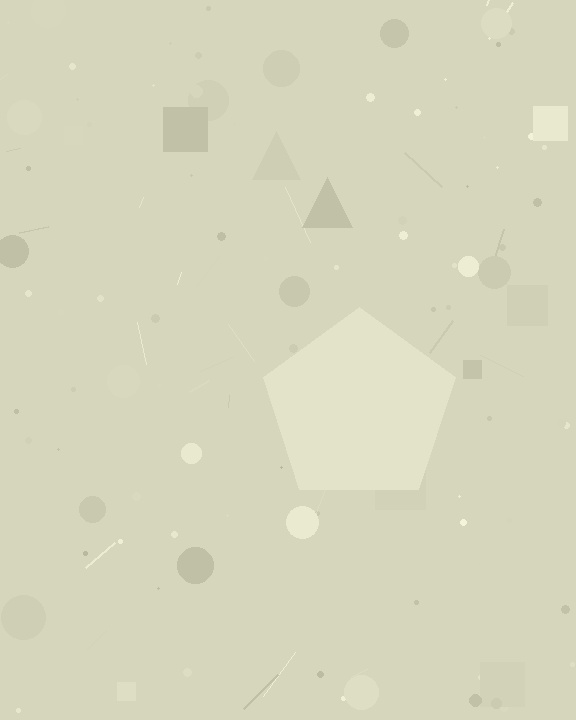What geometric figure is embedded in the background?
A pentagon is embedded in the background.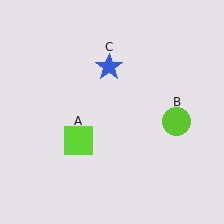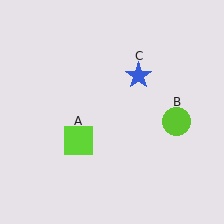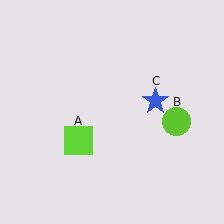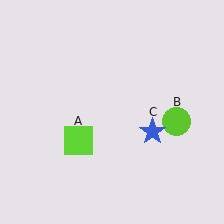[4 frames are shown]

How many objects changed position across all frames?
1 object changed position: blue star (object C).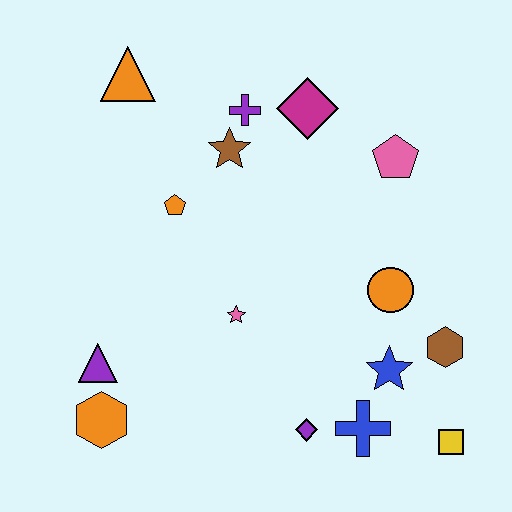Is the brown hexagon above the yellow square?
Yes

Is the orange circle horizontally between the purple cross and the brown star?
No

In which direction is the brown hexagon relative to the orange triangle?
The brown hexagon is to the right of the orange triangle.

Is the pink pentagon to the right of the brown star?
Yes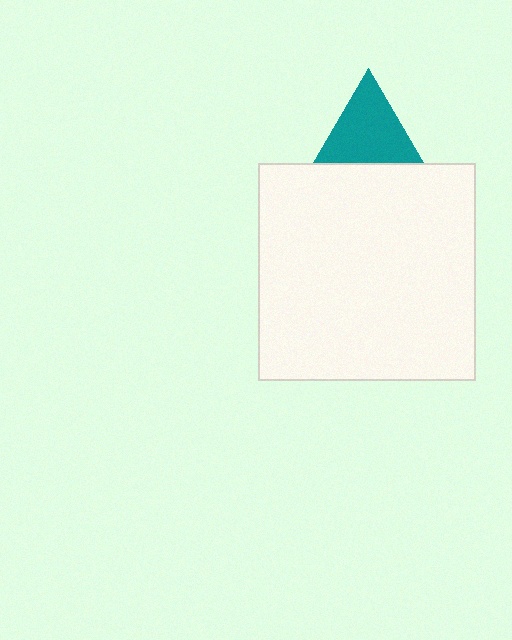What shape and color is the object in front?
The object in front is a white square.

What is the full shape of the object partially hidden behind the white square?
The partially hidden object is a teal triangle.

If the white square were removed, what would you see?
You would see the complete teal triangle.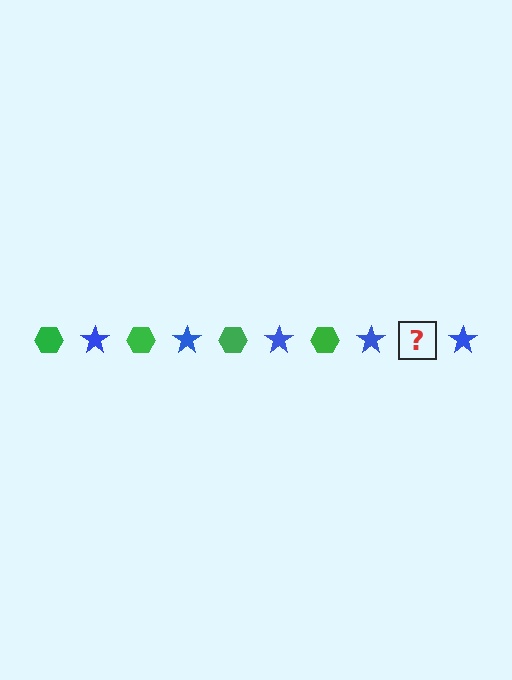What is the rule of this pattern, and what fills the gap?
The rule is that the pattern alternates between green hexagon and blue star. The gap should be filled with a green hexagon.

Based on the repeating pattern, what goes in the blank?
The blank should be a green hexagon.